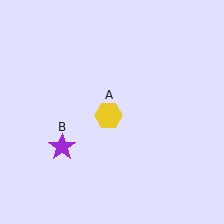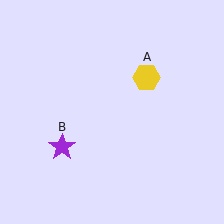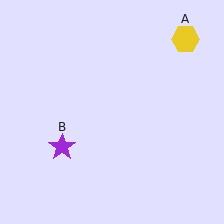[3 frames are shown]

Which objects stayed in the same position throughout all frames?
Purple star (object B) remained stationary.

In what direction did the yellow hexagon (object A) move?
The yellow hexagon (object A) moved up and to the right.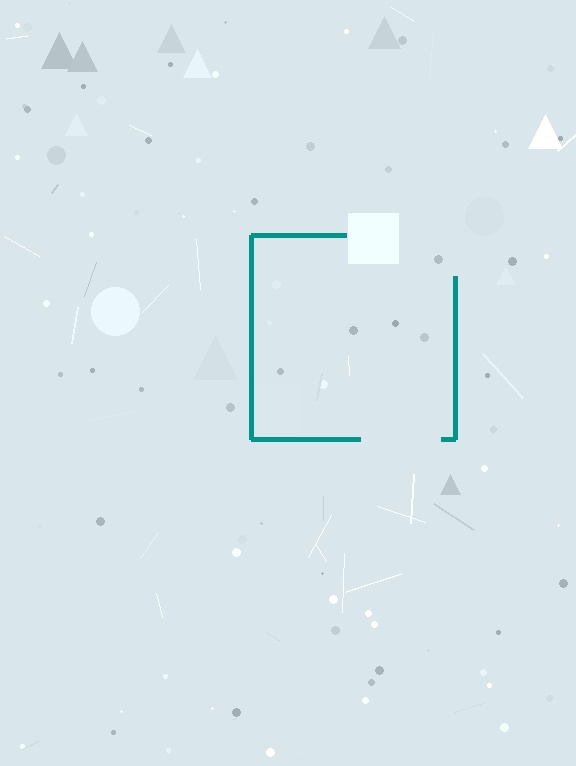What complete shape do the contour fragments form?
The contour fragments form a square.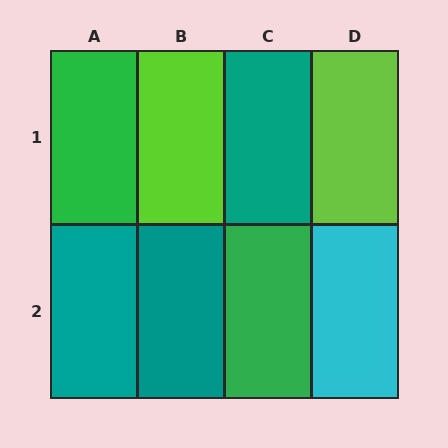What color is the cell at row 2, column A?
Teal.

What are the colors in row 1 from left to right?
Green, lime, teal, lime.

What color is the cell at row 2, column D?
Cyan.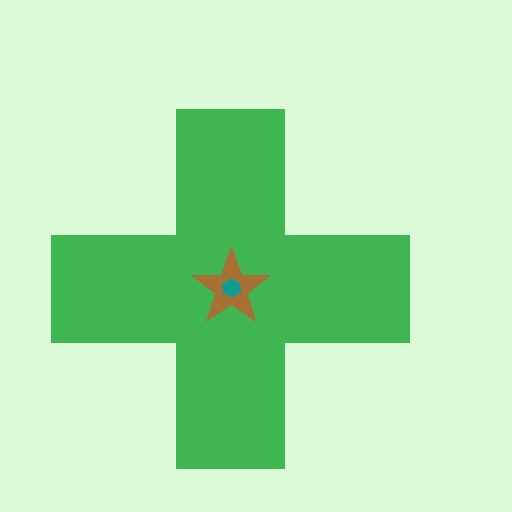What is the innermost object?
The teal hexagon.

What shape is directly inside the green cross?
The brown star.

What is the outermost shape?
The green cross.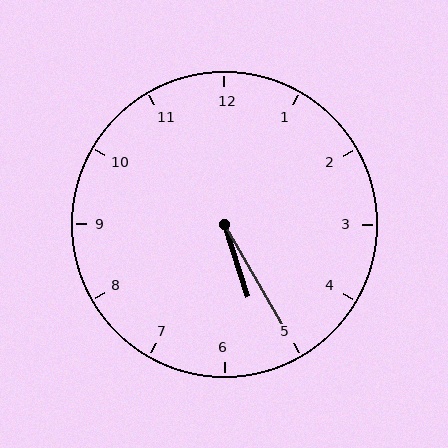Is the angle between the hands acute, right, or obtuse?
It is acute.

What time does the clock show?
5:25.